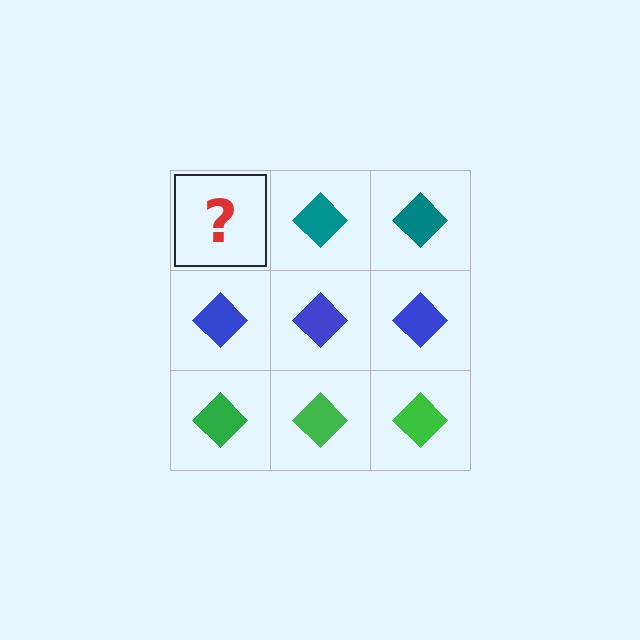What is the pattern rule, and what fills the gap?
The rule is that each row has a consistent color. The gap should be filled with a teal diamond.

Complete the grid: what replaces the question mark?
The question mark should be replaced with a teal diamond.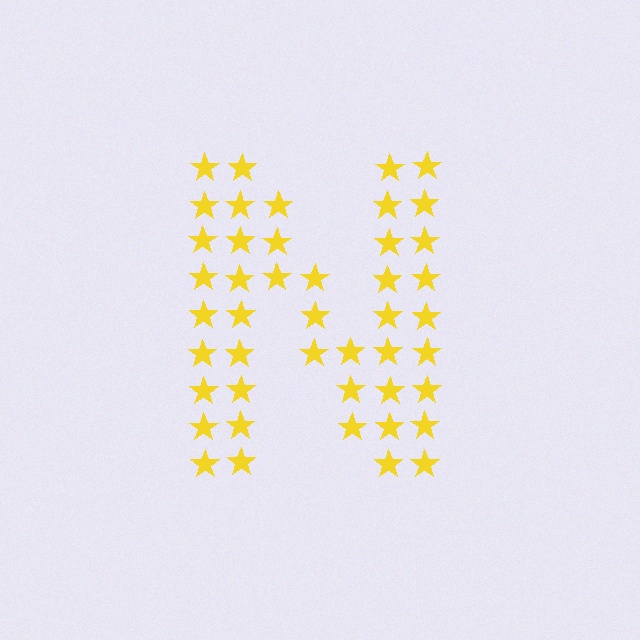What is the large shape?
The large shape is the letter N.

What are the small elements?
The small elements are stars.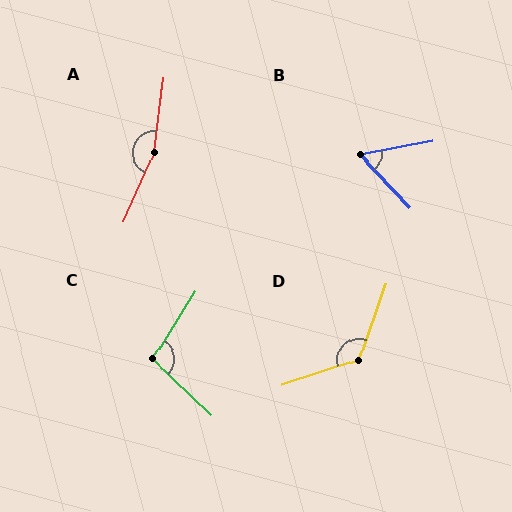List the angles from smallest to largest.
B (57°), C (102°), D (128°), A (163°).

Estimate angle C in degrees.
Approximately 102 degrees.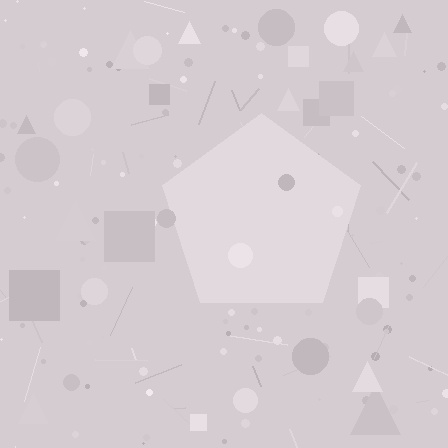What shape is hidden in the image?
A pentagon is hidden in the image.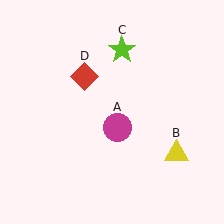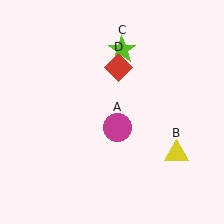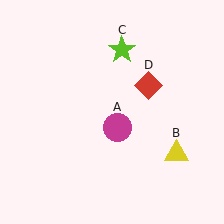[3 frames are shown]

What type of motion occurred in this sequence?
The red diamond (object D) rotated clockwise around the center of the scene.